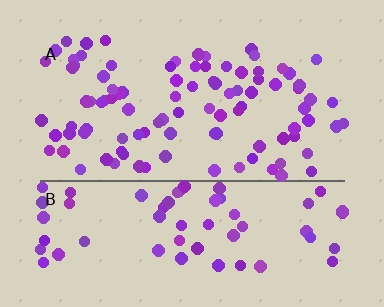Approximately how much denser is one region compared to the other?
Approximately 1.4× — region A over region B.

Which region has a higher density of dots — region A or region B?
A (the top).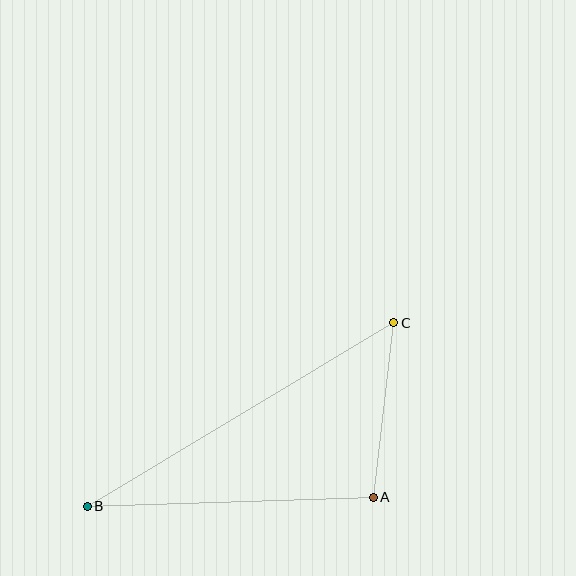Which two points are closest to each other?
Points A and C are closest to each other.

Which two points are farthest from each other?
Points B and C are farthest from each other.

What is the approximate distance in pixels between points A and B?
The distance between A and B is approximately 286 pixels.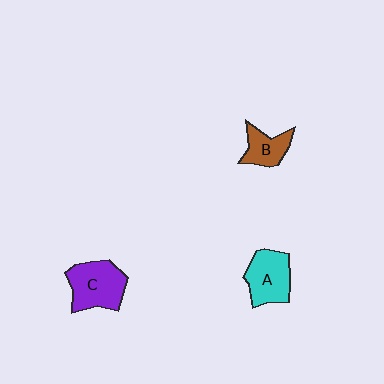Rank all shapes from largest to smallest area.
From largest to smallest: C (purple), A (cyan), B (brown).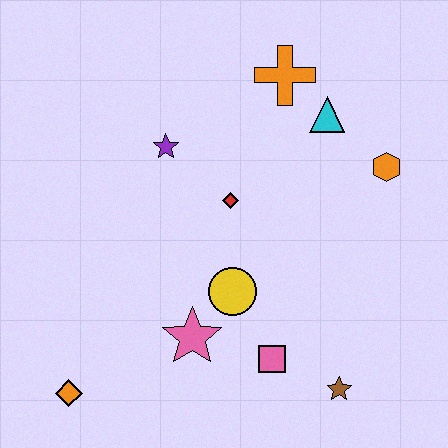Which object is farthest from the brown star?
The orange cross is farthest from the brown star.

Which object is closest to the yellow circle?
The pink star is closest to the yellow circle.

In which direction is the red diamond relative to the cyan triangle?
The red diamond is to the left of the cyan triangle.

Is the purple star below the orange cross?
Yes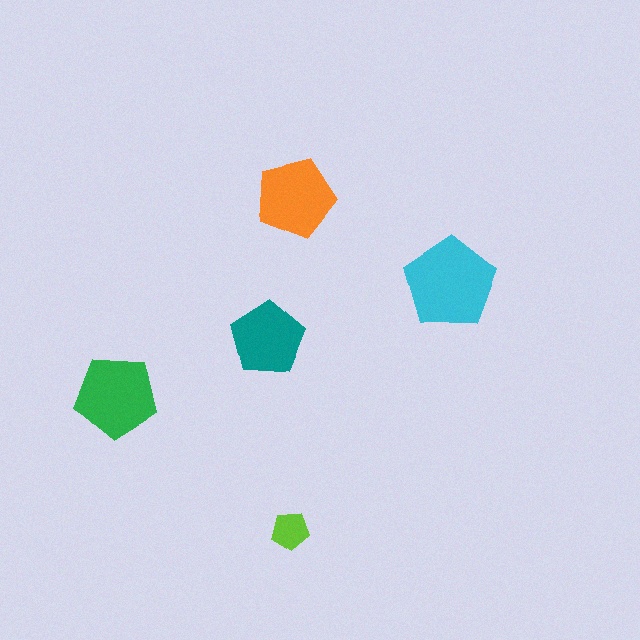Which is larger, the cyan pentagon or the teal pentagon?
The cyan one.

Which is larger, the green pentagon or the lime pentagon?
The green one.